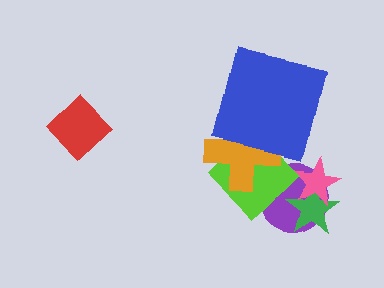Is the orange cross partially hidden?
Yes, it is partially covered by another shape.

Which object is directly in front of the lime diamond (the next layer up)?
The orange cross is directly in front of the lime diamond.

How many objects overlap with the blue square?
2 objects overlap with the blue square.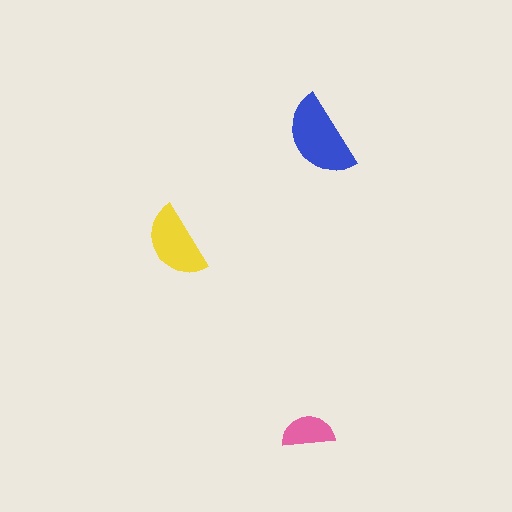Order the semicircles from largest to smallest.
the blue one, the yellow one, the pink one.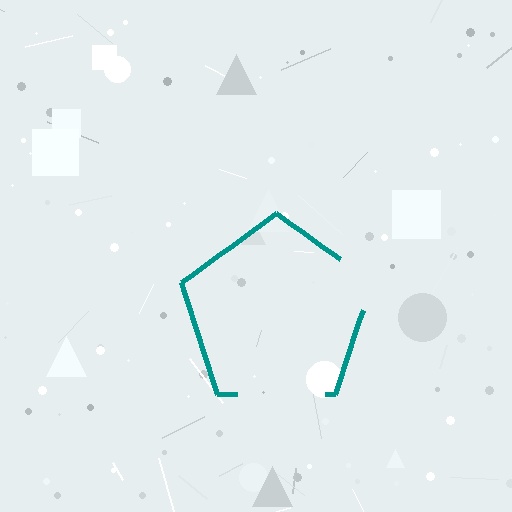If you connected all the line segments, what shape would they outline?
They would outline a pentagon.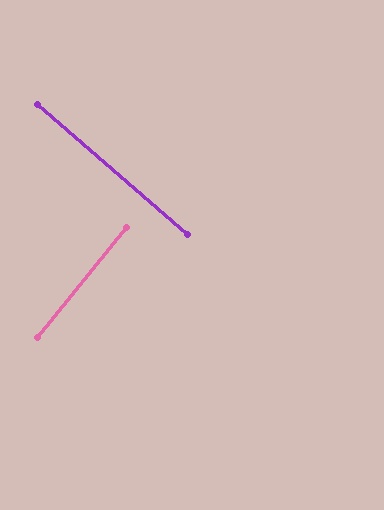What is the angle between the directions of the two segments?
Approximately 88 degrees.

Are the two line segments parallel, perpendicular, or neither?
Perpendicular — they meet at approximately 88°.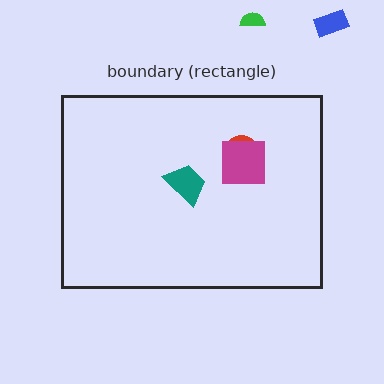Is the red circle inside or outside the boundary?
Inside.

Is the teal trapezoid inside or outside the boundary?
Inside.